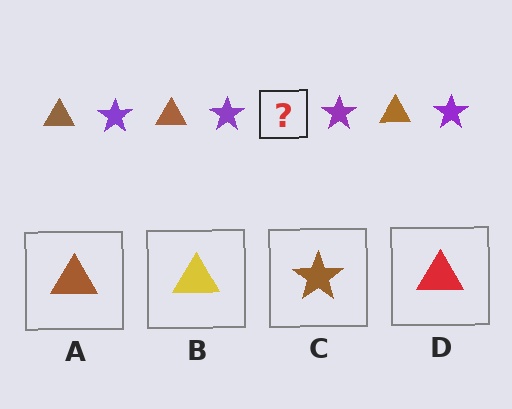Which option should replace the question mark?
Option A.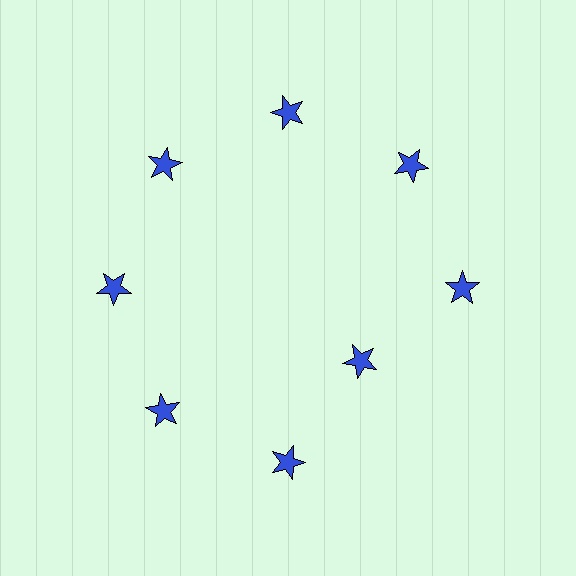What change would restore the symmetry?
The symmetry would be restored by moving it outward, back onto the ring so that all 8 stars sit at equal angles and equal distance from the center.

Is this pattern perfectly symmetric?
No. The 8 blue stars are arranged in a ring, but one element near the 4 o'clock position is pulled inward toward the center, breaking the 8-fold rotational symmetry.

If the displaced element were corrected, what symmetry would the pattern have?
It would have 8-fold rotational symmetry — the pattern would map onto itself every 45 degrees.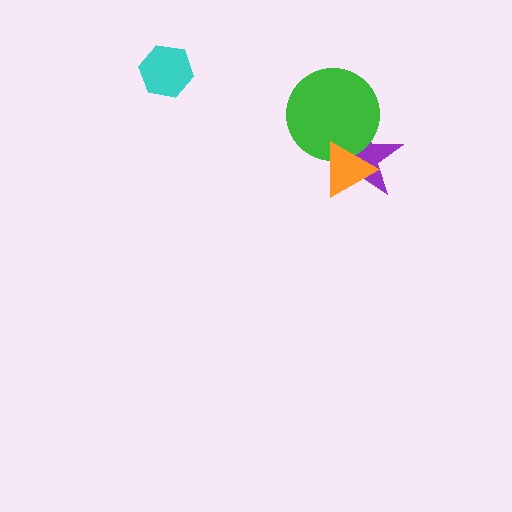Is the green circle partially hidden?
Yes, it is partially covered by another shape.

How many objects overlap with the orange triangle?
2 objects overlap with the orange triangle.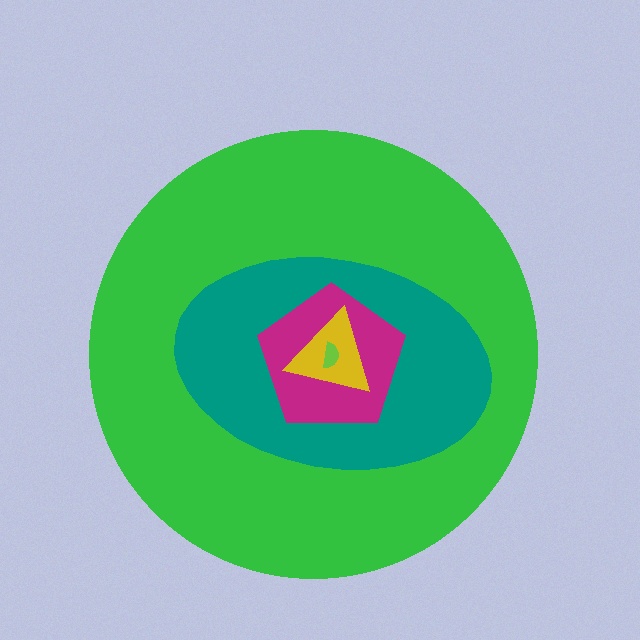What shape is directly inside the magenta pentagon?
The yellow triangle.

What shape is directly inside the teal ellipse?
The magenta pentagon.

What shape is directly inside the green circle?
The teal ellipse.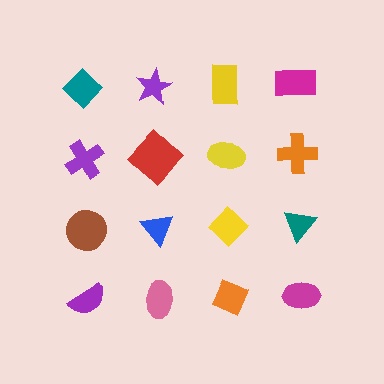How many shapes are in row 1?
4 shapes.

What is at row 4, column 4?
A magenta ellipse.